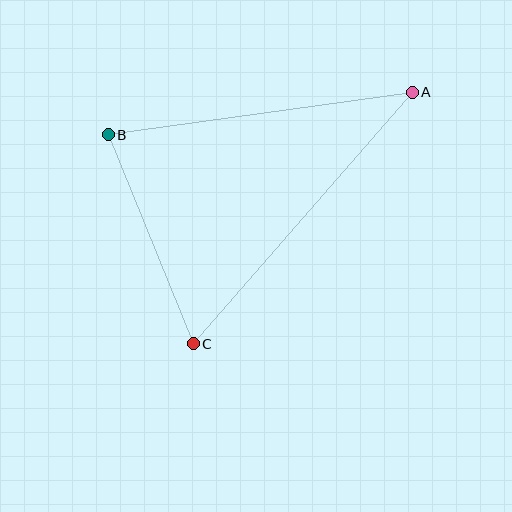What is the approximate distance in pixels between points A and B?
The distance between A and B is approximately 307 pixels.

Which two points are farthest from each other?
Points A and C are farthest from each other.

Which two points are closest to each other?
Points B and C are closest to each other.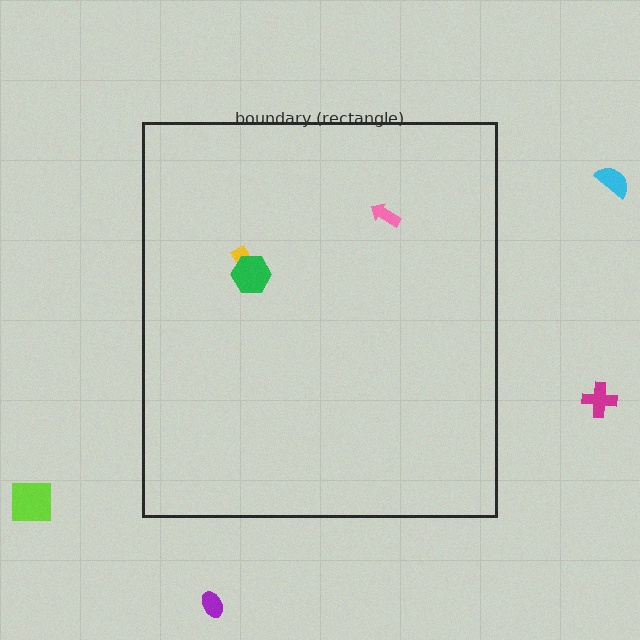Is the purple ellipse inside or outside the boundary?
Outside.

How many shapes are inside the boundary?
3 inside, 4 outside.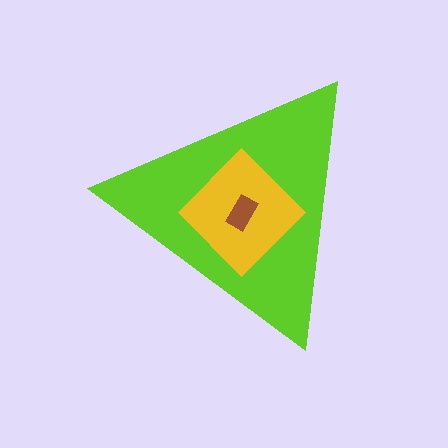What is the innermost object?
The brown rectangle.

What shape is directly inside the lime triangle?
The yellow diamond.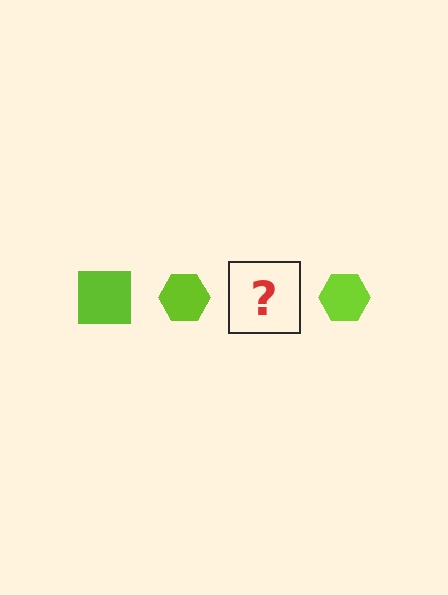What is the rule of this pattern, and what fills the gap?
The rule is that the pattern cycles through square, hexagon shapes in lime. The gap should be filled with a lime square.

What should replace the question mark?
The question mark should be replaced with a lime square.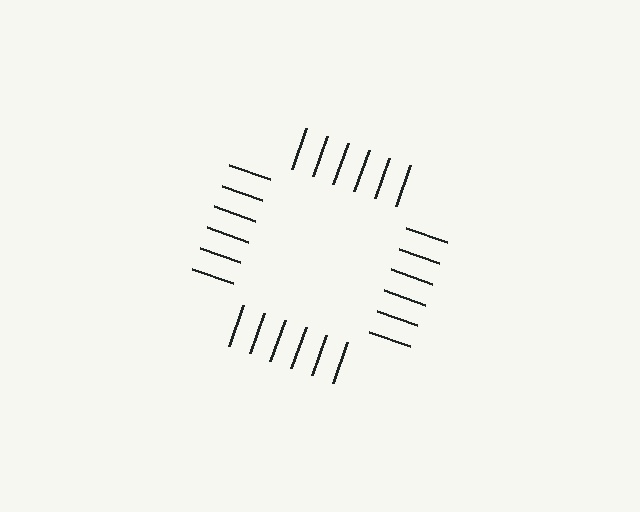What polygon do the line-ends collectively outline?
An illusory square — the line segments terminate on its edges but no continuous stroke is drawn.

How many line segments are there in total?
24 — 6 along each of the 4 edges.